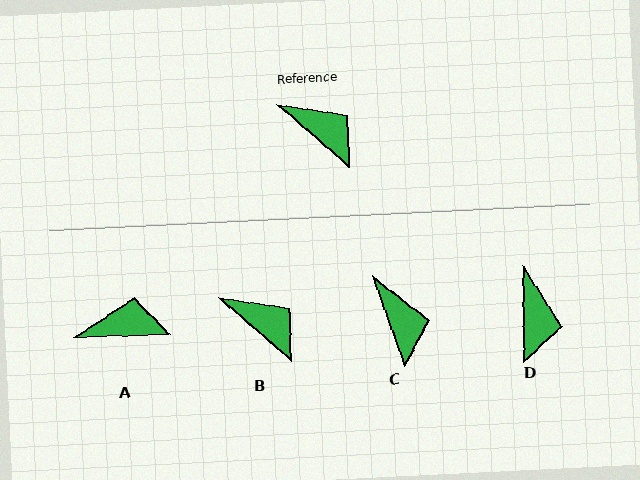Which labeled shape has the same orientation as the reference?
B.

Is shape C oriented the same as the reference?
No, it is off by about 29 degrees.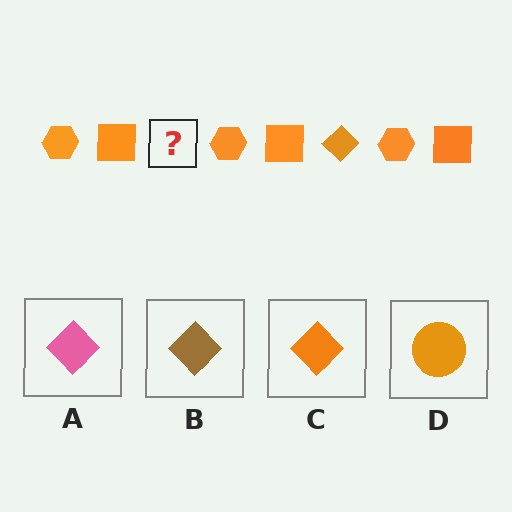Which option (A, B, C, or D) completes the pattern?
C.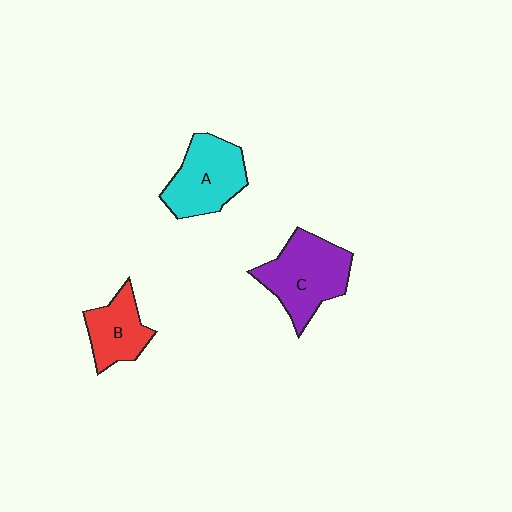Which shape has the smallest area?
Shape B (red).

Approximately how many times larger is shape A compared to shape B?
Approximately 1.4 times.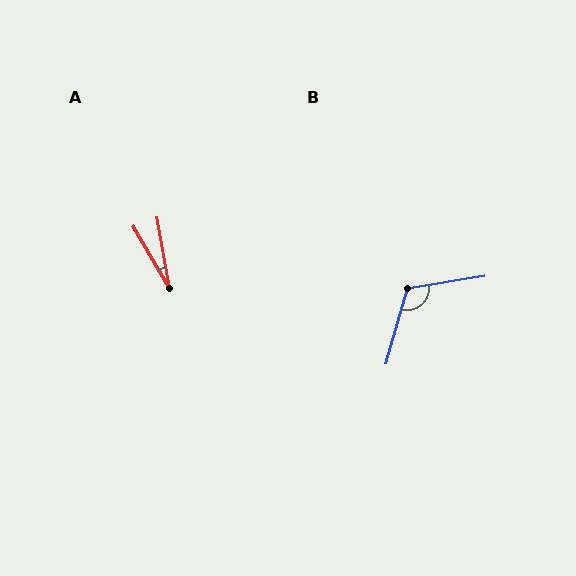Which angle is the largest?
B, at approximately 115 degrees.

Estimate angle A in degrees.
Approximately 20 degrees.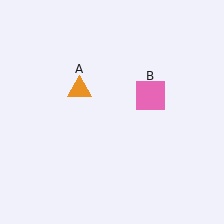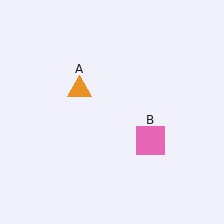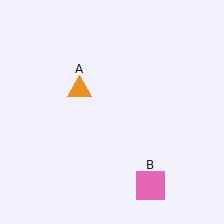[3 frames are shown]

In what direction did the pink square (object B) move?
The pink square (object B) moved down.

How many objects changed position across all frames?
1 object changed position: pink square (object B).